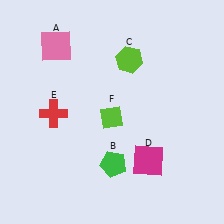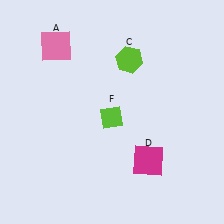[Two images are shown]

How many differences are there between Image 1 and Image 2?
There are 2 differences between the two images.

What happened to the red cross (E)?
The red cross (E) was removed in Image 2. It was in the bottom-left area of Image 1.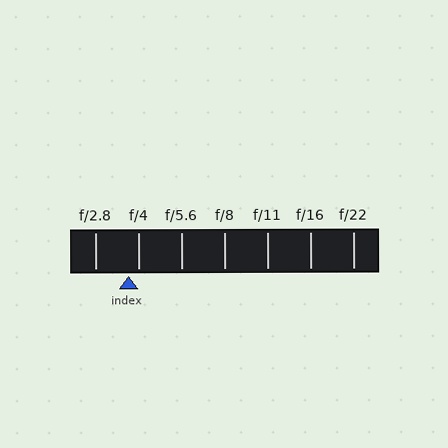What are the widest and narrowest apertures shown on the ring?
The widest aperture shown is f/2.8 and the narrowest is f/22.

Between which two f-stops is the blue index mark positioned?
The index mark is between f/2.8 and f/4.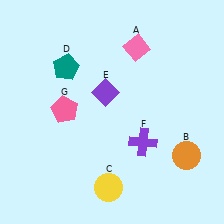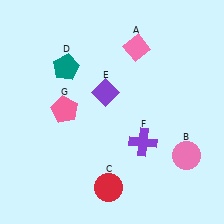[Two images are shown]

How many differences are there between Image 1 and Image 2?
There are 2 differences between the two images.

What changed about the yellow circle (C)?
In Image 1, C is yellow. In Image 2, it changed to red.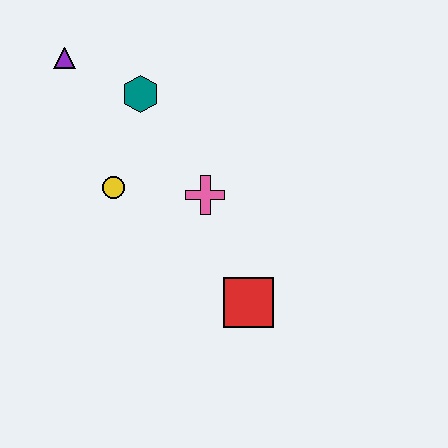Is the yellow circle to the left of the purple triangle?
No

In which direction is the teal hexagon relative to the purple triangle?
The teal hexagon is to the right of the purple triangle.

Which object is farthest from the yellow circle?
The red square is farthest from the yellow circle.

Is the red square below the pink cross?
Yes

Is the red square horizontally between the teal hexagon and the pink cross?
No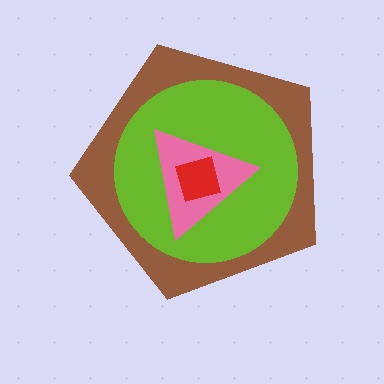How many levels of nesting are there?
4.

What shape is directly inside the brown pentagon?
The lime circle.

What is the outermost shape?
The brown pentagon.